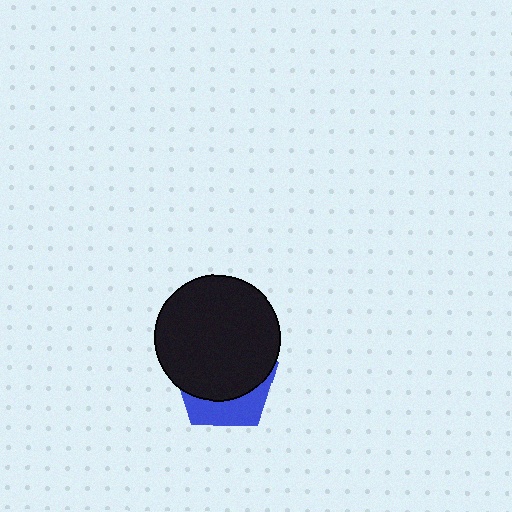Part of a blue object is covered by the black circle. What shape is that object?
It is a pentagon.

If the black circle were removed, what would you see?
You would see the complete blue pentagon.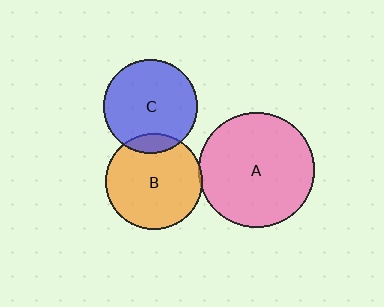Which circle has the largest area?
Circle A (pink).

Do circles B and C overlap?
Yes.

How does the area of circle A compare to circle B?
Approximately 1.4 times.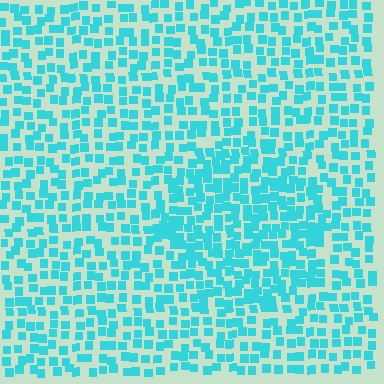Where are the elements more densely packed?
The elements are more densely packed inside the circle boundary.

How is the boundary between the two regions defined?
The boundary is defined by a change in element density (approximately 1.6x ratio). All elements are the same color, size, and shape.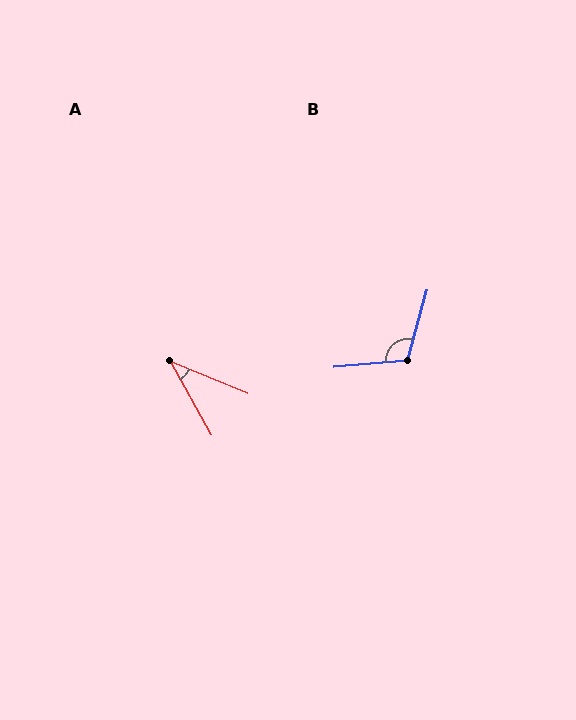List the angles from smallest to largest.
A (39°), B (111°).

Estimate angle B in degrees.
Approximately 111 degrees.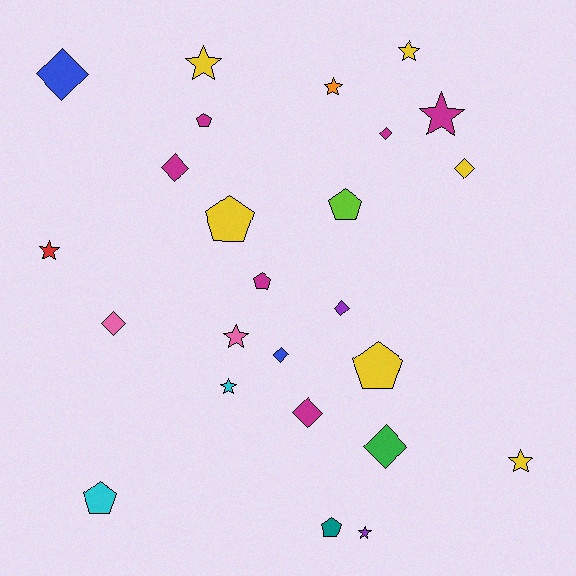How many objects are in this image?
There are 25 objects.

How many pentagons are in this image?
There are 7 pentagons.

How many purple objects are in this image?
There are 2 purple objects.